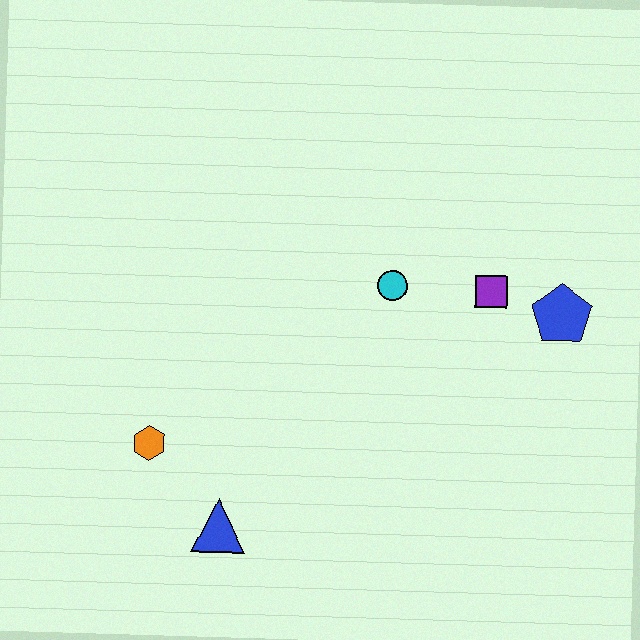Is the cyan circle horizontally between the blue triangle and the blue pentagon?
Yes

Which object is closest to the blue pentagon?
The purple square is closest to the blue pentagon.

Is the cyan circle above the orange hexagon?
Yes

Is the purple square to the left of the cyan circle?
No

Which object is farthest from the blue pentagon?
The orange hexagon is farthest from the blue pentagon.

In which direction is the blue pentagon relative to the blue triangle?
The blue pentagon is to the right of the blue triangle.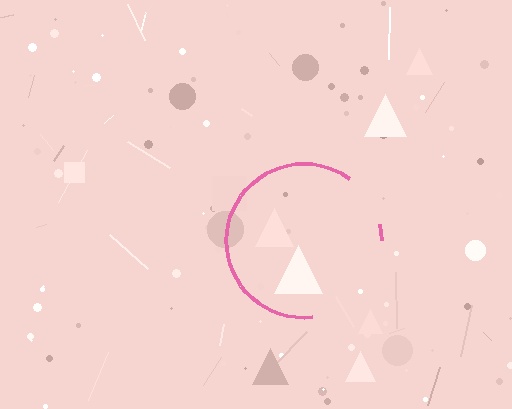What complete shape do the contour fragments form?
The contour fragments form a circle.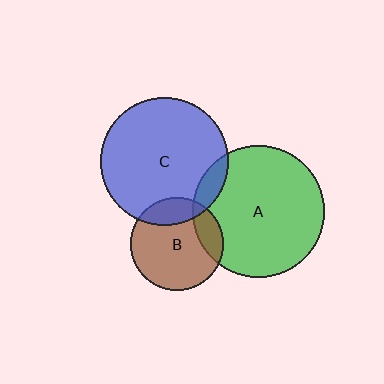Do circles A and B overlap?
Yes.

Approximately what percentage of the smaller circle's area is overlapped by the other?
Approximately 20%.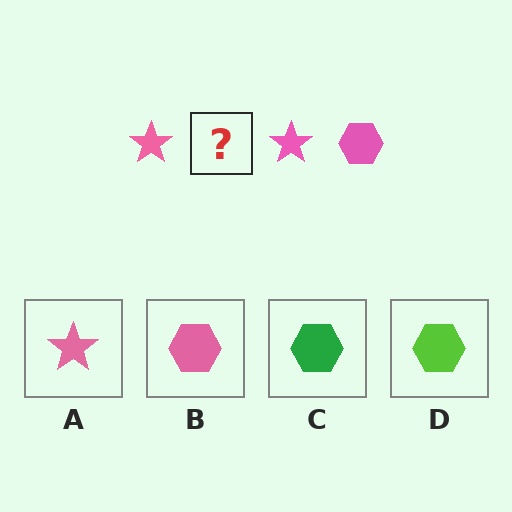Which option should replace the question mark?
Option B.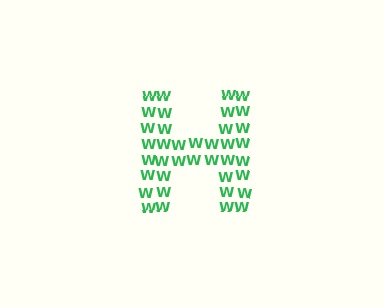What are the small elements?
The small elements are letter W's.